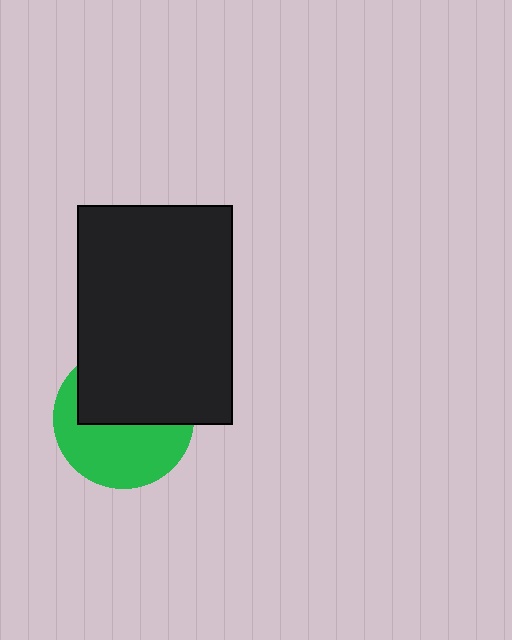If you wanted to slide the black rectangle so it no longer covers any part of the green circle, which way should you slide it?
Slide it up — that is the most direct way to separate the two shapes.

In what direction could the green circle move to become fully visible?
The green circle could move down. That would shift it out from behind the black rectangle entirely.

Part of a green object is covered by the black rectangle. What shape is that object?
It is a circle.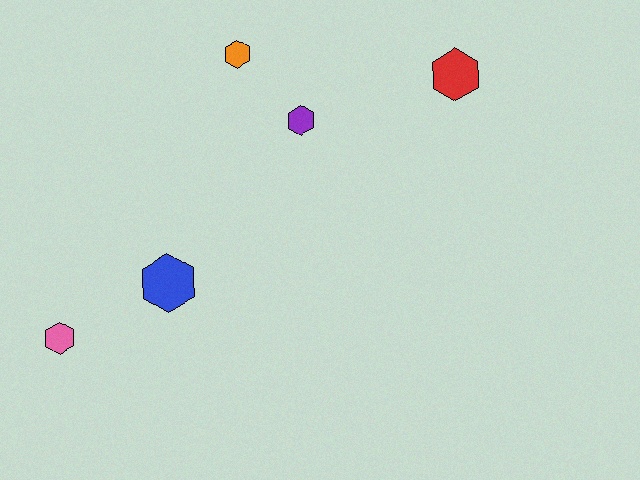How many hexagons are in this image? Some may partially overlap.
There are 5 hexagons.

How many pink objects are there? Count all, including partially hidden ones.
There is 1 pink object.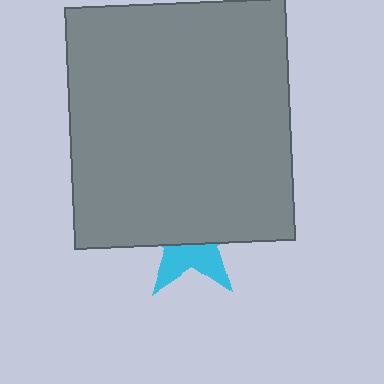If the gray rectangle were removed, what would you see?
You would see the complete cyan star.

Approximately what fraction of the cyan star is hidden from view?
Roughly 62% of the cyan star is hidden behind the gray rectangle.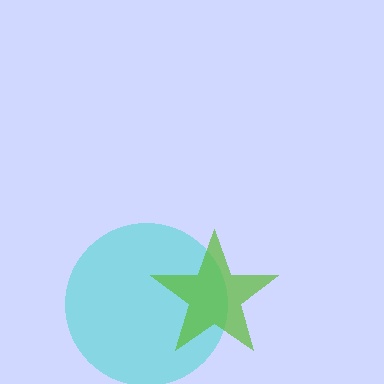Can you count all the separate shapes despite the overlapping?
Yes, there are 2 separate shapes.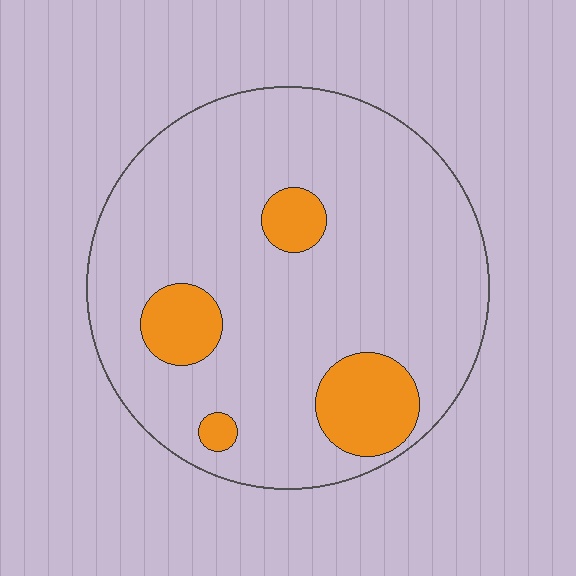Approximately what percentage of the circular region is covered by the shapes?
Approximately 15%.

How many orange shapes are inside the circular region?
4.